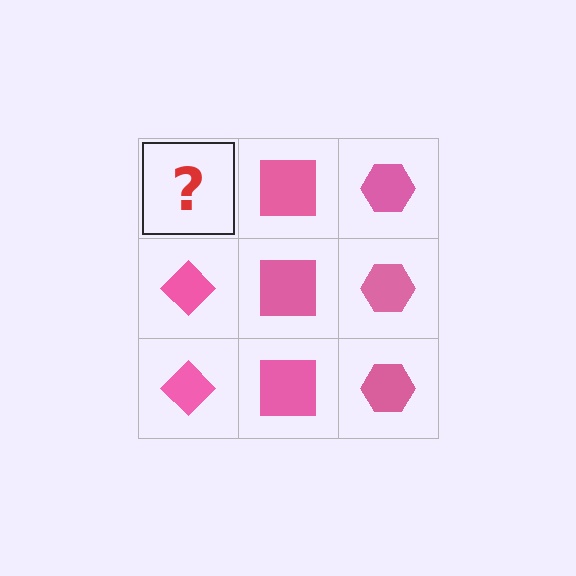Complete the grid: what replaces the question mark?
The question mark should be replaced with a pink diamond.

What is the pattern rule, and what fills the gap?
The rule is that each column has a consistent shape. The gap should be filled with a pink diamond.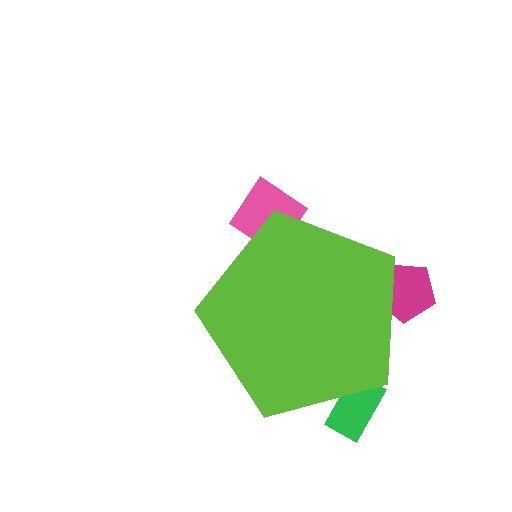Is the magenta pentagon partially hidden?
Yes, the magenta pentagon is partially hidden behind the lime pentagon.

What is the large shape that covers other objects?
A lime pentagon.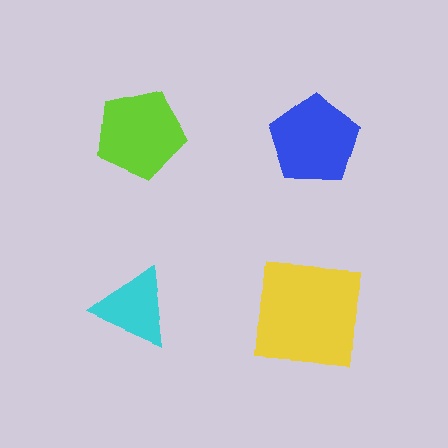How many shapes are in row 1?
2 shapes.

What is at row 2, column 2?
A yellow square.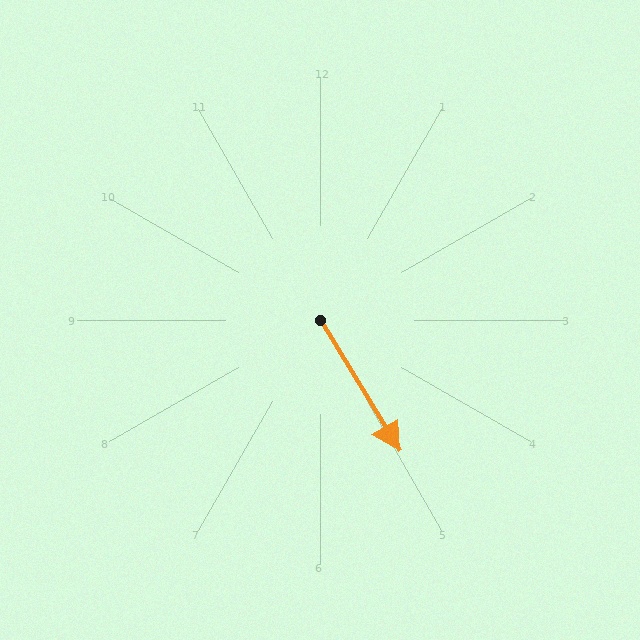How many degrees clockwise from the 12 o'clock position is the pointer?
Approximately 149 degrees.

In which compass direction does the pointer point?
Southeast.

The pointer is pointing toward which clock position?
Roughly 5 o'clock.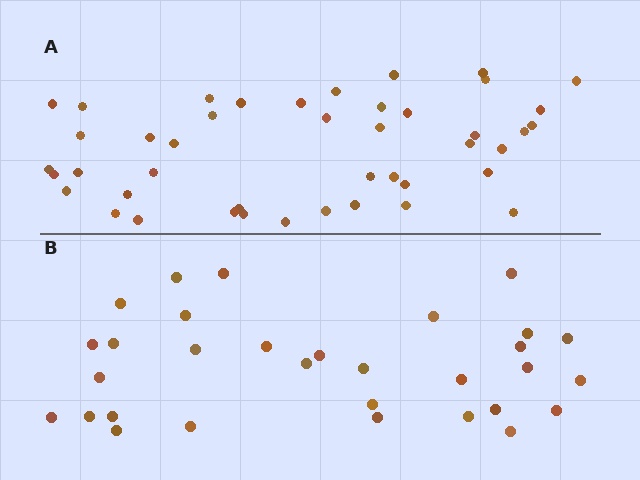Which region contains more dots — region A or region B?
Region A (the top region) has more dots.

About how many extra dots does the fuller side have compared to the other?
Region A has approximately 15 more dots than region B.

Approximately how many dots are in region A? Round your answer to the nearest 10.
About 40 dots. (The exact count is 44, which rounds to 40.)